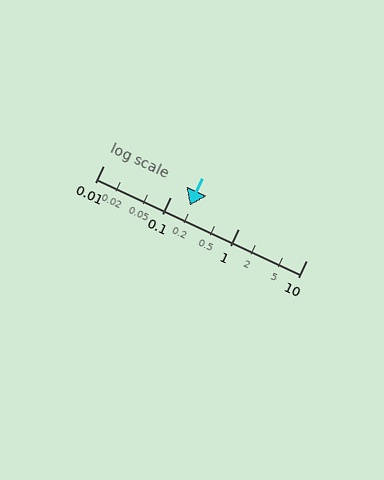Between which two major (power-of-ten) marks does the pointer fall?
The pointer is between 0.1 and 1.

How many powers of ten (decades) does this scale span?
The scale spans 3 decades, from 0.01 to 10.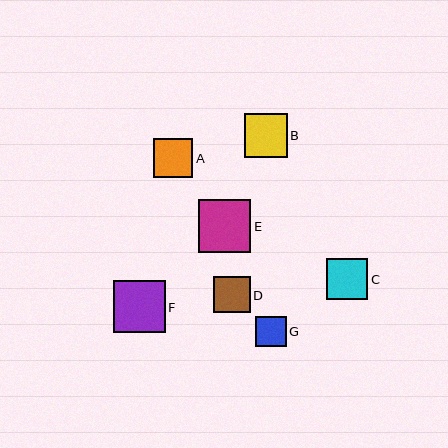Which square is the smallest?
Square G is the smallest with a size of approximately 30 pixels.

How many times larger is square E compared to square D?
Square E is approximately 1.5 times the size of square D.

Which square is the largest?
Square E is the largest with a size of approximately 53 pixels.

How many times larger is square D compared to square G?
Square D is approximately 1.2 times the size of square G.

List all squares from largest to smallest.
From largest to smallest: E, F, B, C, A, D, G.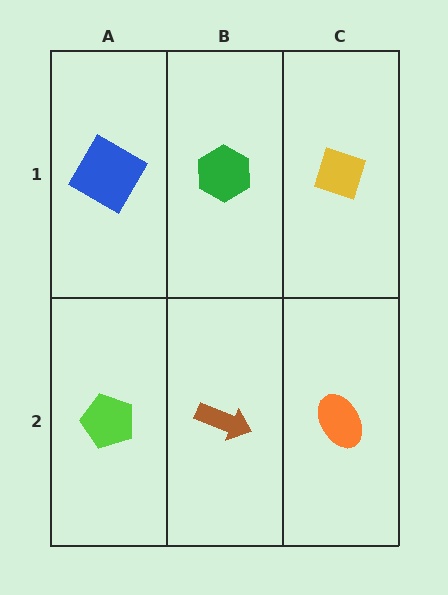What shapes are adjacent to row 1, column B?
A brown arrow (row 2, column B), a blue diamond (row 1, column A), a yellow diamond (row 1, column C).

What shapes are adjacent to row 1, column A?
A lime pentagon (row 2, column A), a green hexagon (row 1, column B).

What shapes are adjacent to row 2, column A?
A blue diamond (row 1, column A), a brown arrow (row 2, column B).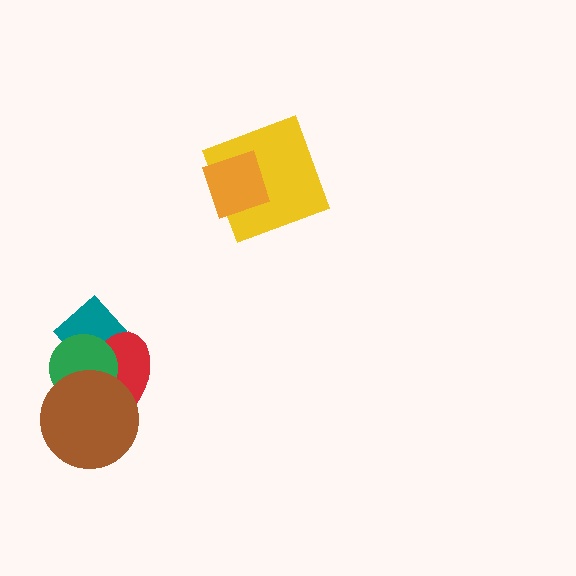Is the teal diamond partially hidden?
Yes, it is partially covered by another shape.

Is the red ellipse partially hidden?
Yes, it is partially covered by another shape.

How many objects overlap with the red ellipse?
3 objects overlap with the red ellipse.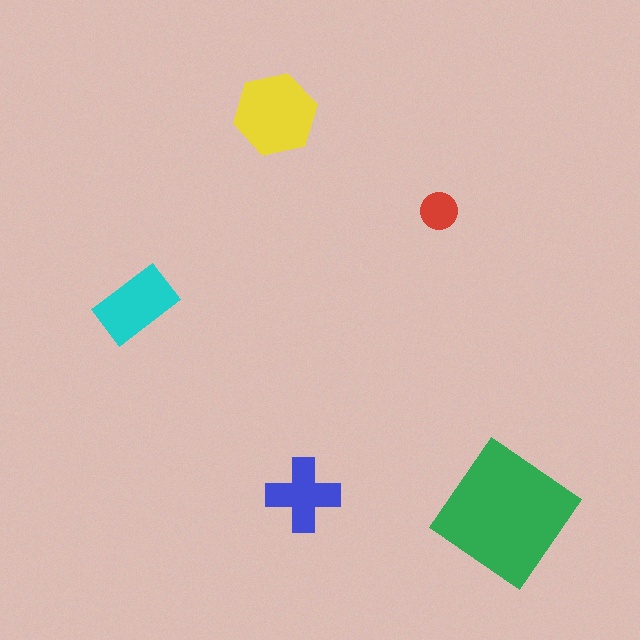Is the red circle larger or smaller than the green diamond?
Smaller.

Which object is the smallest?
The red circle.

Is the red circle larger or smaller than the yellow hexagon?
Smaller.